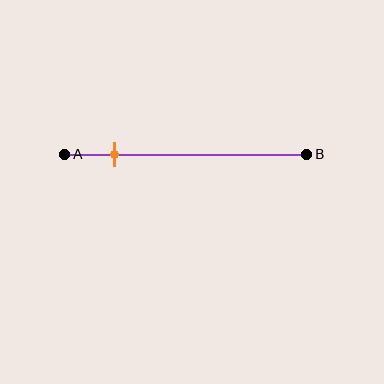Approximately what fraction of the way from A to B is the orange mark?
The orange mark is approximately 20% of the way from A to B.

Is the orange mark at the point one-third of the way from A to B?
No, the mark is at about 20% from A, not at the 33% one-third point.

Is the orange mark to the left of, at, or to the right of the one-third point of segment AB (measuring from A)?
The orange mark is to the left of the one-third point of segment AB.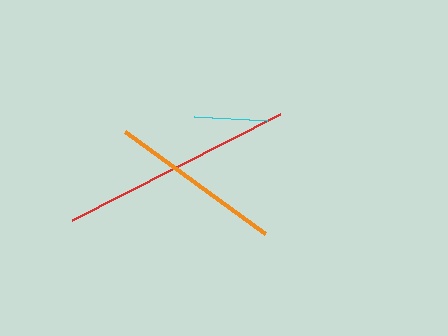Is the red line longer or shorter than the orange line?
The red line is longer than the orange line.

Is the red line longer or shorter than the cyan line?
The red line is longer than the cyan line.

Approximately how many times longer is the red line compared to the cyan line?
The red line is approximately 3.2 times the length of the cyan line.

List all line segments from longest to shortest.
From longest to shortest: red, orange, cyan.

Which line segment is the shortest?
The cyan line is the shortest at approximately 73 pixels.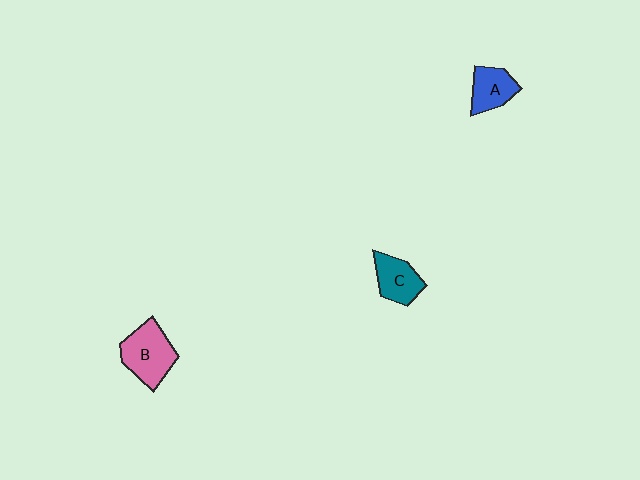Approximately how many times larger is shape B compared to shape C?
Approximately 1.4 times.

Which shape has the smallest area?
Shape A (blue).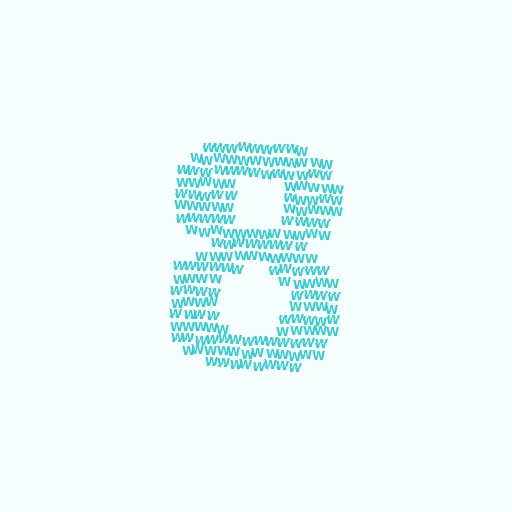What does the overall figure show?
The overall figure shows the digit 8.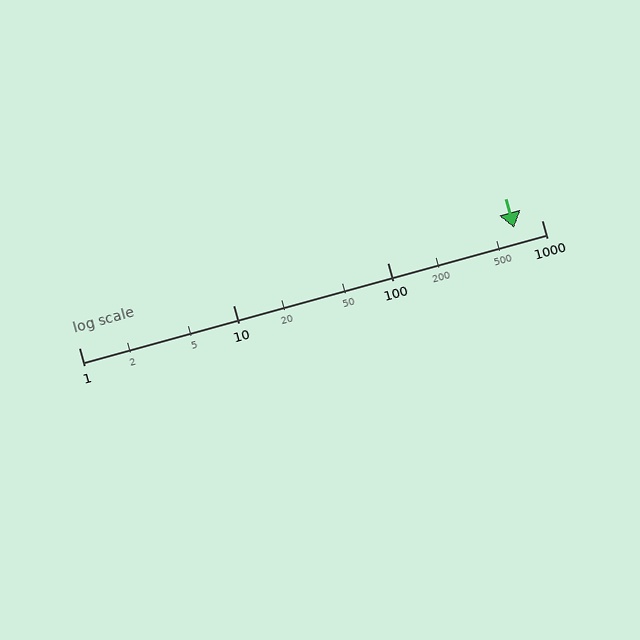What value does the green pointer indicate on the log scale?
The pointer indicates approximately 660.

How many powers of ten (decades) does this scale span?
The scale spans 3 decades, from 1 to 1000.